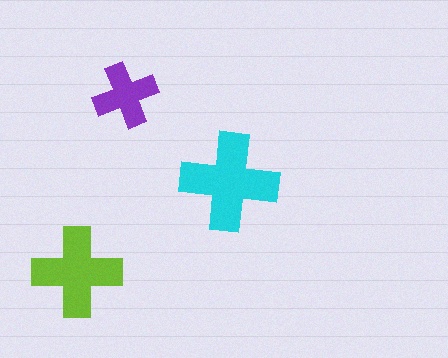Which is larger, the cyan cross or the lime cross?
The cyan one.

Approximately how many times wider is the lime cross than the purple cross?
About 1.5 times wider.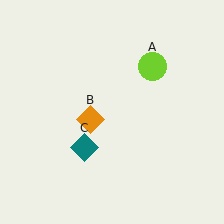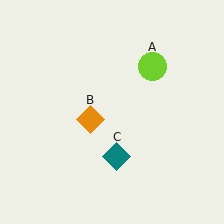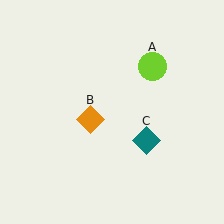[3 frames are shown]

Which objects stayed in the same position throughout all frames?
Lime circle (object A) and orange diamond (object B) remained stationary.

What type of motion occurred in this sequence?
The teal diamond (object C) rotated counterclockwise around the center of the scene.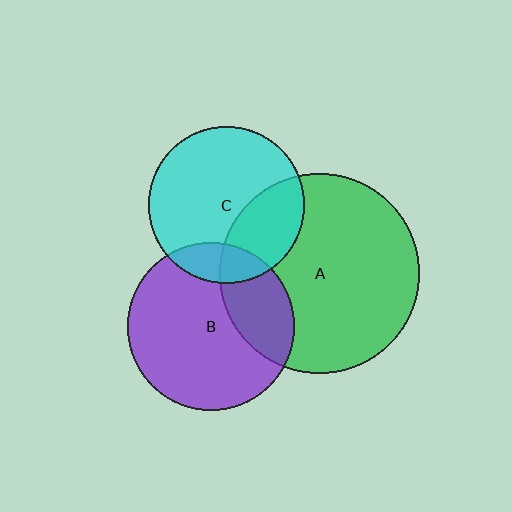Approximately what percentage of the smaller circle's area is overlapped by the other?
Approximately 15%.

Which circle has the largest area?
Circle A (green).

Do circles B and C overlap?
Yes.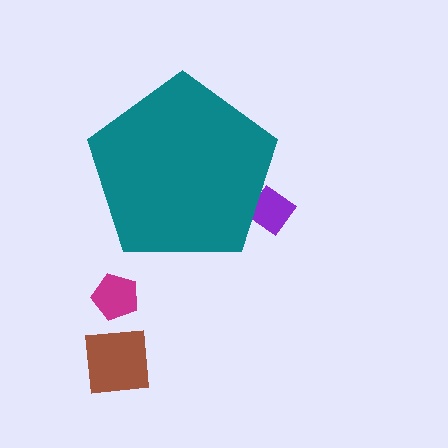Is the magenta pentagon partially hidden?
No, the magenta pentagon is fully visible.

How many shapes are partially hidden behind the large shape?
1 shape is partially hidden.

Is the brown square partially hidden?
No, the brown square is fully visible.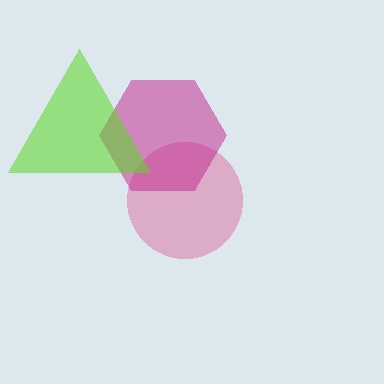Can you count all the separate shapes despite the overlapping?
Yes, there are 3 separate shapes.